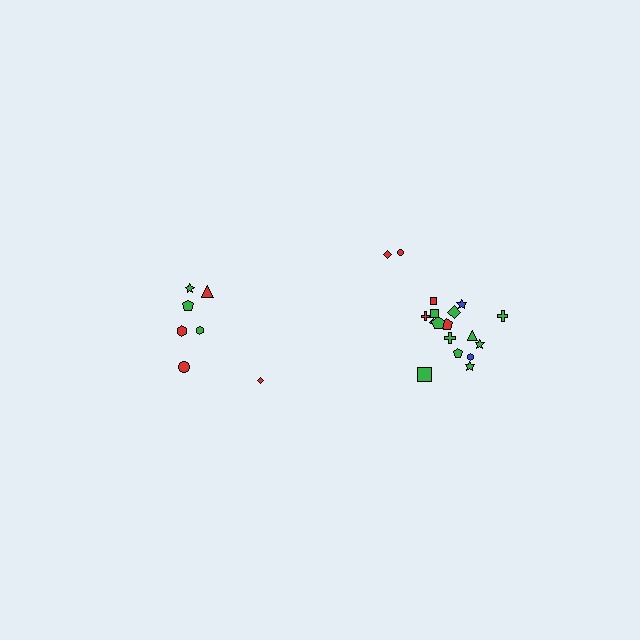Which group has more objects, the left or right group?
The right group.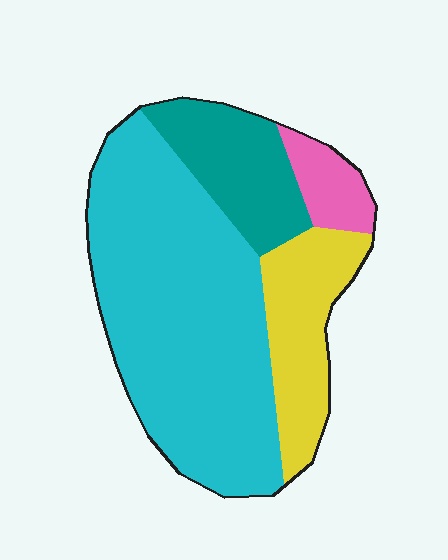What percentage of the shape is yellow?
Yellow takes up about one sixth (1/6) of the shape.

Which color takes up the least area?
Pink, at roughly 5%.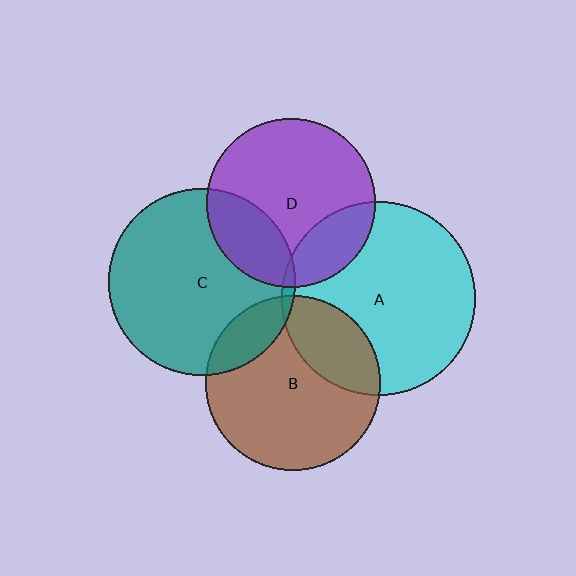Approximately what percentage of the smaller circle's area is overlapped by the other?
Approximately 20%.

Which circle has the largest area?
Circle A (cyan).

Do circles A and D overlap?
Yes.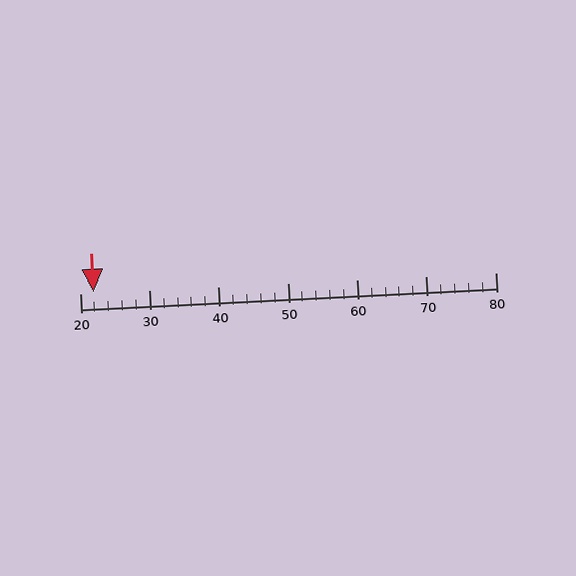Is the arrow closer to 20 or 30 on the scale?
The arrow is closer to 20.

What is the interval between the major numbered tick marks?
The major tick marks are spaced 10 units apart.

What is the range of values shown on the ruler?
The ruler shows values from 20 to 80.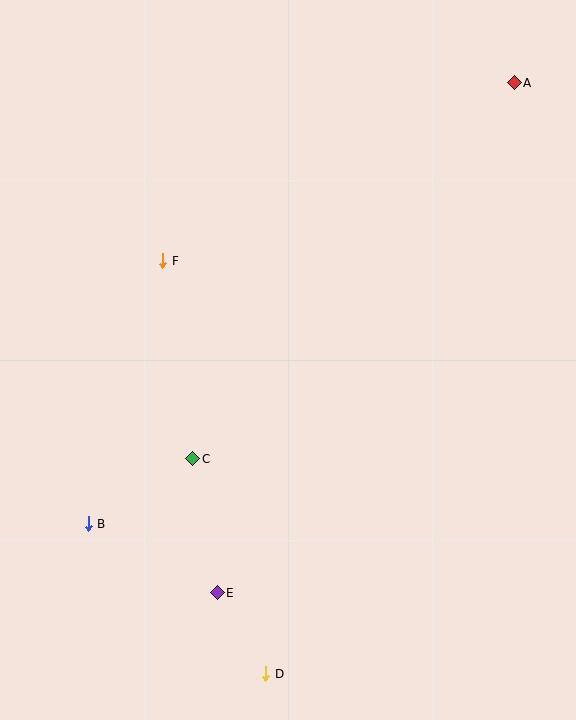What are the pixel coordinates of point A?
Point A is at (514, 83).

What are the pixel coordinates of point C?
Point C is at (193, 459).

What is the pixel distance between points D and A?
The distance between D and A is 641 pixels.